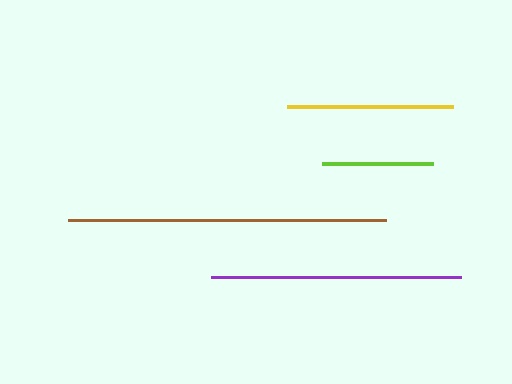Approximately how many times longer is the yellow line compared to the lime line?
The yellow line is approximately 1.5 times the length of the lime line.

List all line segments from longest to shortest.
From longest to shortest: brown, purple, yellow, lime.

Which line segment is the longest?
The brown line is the longest at approximately 318 pixels.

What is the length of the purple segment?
The purple segment is approximately 250 pixels long.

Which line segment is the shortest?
The lime line is the shortest at approximately 111 pixels.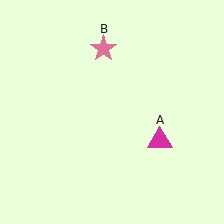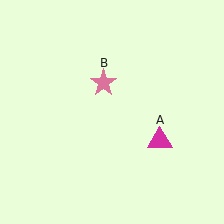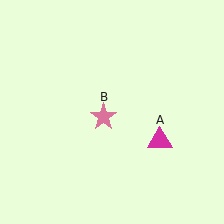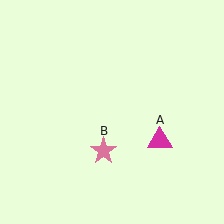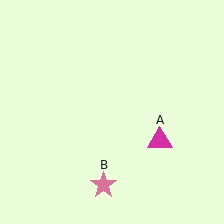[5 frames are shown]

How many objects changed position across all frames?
1 object changed position: pink star (object B).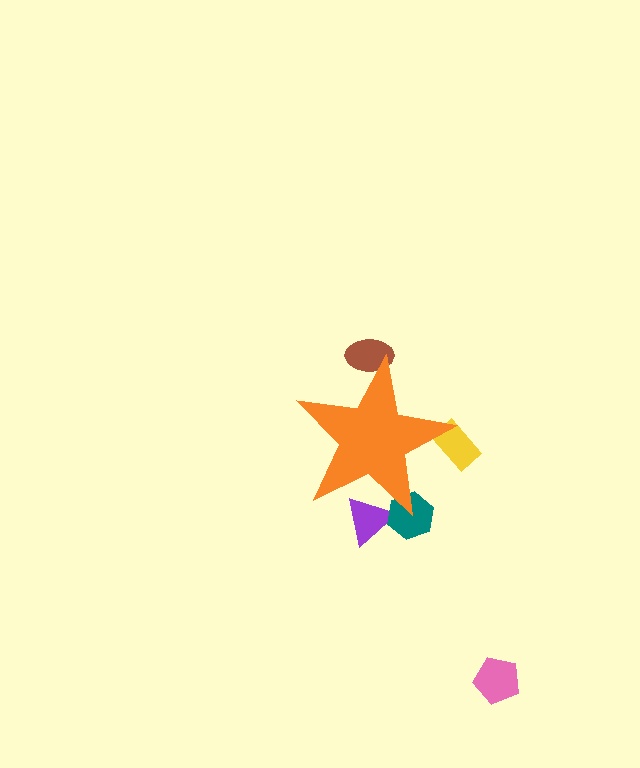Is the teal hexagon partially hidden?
Yes, the teal hexagon is partially hidden behind the orange star.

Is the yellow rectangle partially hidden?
Yes, the yellow rectangle is partially hidden behind the orange star.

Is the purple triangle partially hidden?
Yes, the purple triangle is partially hidden behind the orange star.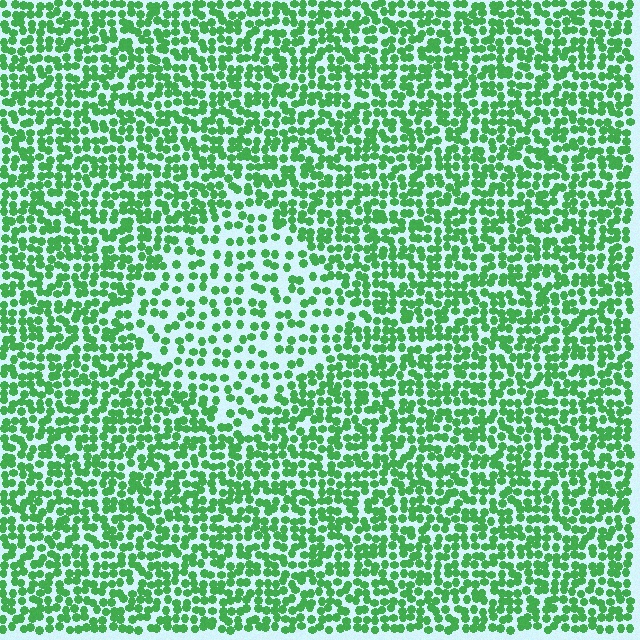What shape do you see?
I see a diamond.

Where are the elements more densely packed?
The elements are more densely packed outside the diamond boundary.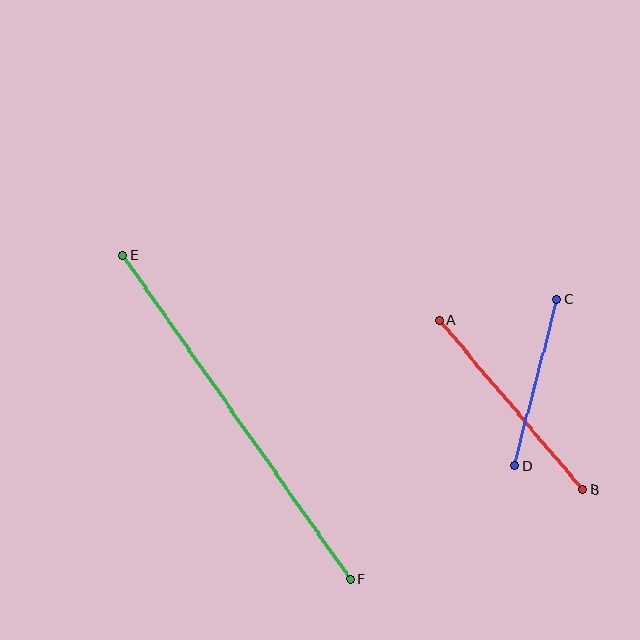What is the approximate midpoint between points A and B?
The midpoint is at approximately (511, 405) pixels.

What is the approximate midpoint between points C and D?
The midpoint is at approximately (536, 383) pixels.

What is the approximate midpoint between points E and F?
The midpoint is at approximately (237, 417) pixels.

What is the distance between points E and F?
The distance is approximately 396 pixels.